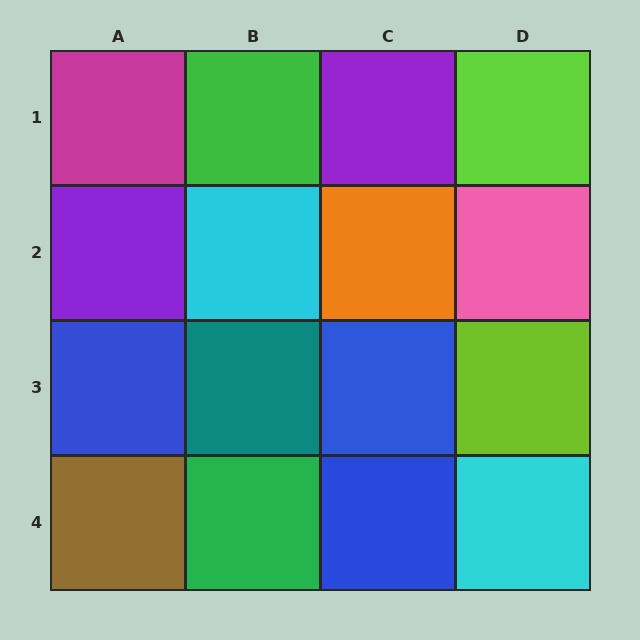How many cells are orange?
1 cell is orange.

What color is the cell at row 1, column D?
Lime.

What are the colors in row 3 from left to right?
Blue, teal, blue, lime.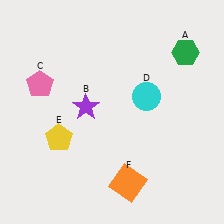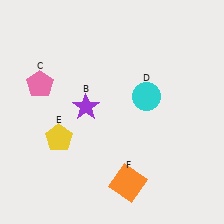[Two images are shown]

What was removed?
The green hexagon (A) was removed in Image 2.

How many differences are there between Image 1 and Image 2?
There is 1 difference between the two images.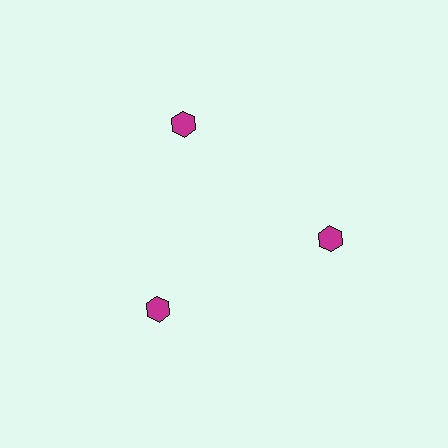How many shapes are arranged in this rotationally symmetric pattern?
There are 3 shapes, arranged in 3 groups of 1.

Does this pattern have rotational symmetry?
Yes, this pattern has 3-fold rotational symmetry. It looks the same after rotating 120 degrees around the center.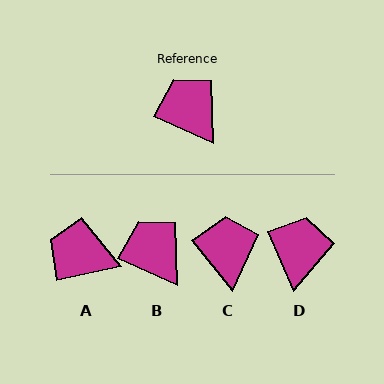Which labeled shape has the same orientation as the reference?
B.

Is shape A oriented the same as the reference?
No, it is off by about 37 degrees.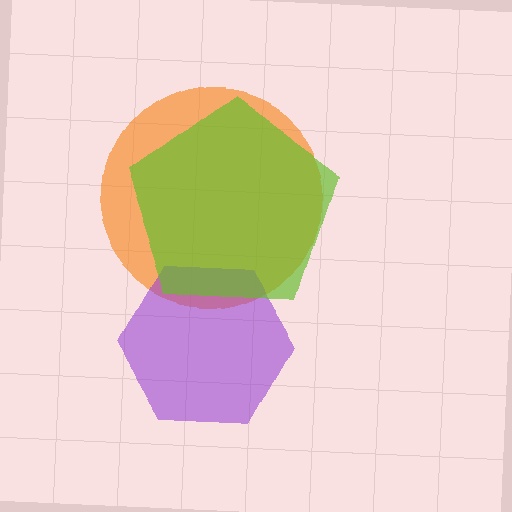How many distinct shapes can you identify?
There are 3 distinct shapes: an orange circle, a purple hexagon, a lime pentagon.